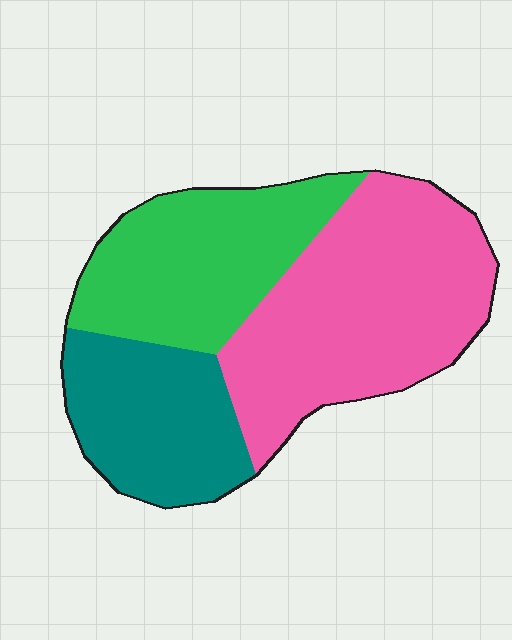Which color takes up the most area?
Pink, at roughly 45%.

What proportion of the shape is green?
Green takes up about one third (1/3) of the shape.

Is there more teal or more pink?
Pink.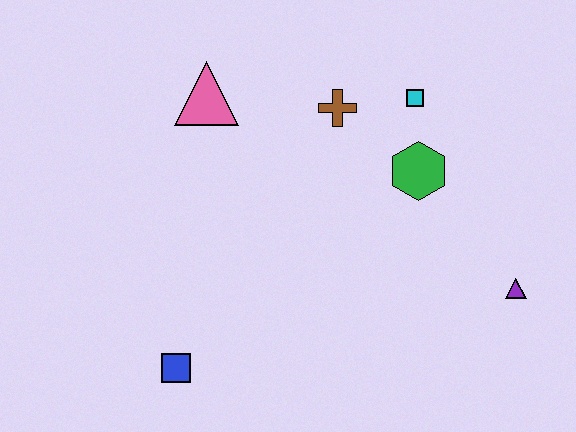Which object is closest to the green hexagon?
The cyan square is closest to the green hexagon.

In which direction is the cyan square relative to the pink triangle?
The cyan square is to the right of the pink triangle.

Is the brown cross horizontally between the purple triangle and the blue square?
Yes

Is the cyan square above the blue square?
Yes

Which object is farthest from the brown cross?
The blue square is farthest from the brown cross.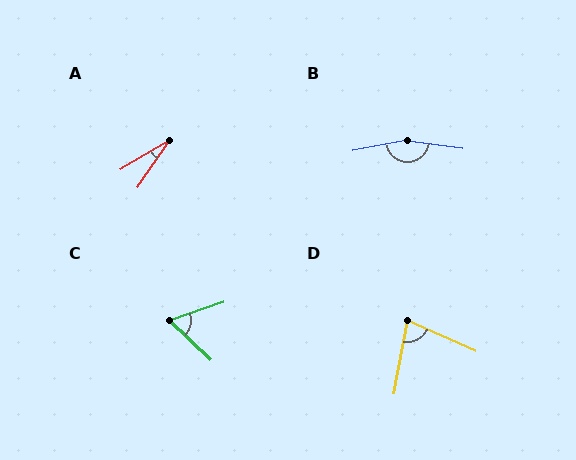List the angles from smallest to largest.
A (25°), C (62°), D (76°), B (161°).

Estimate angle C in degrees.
Approximately 62 degrees.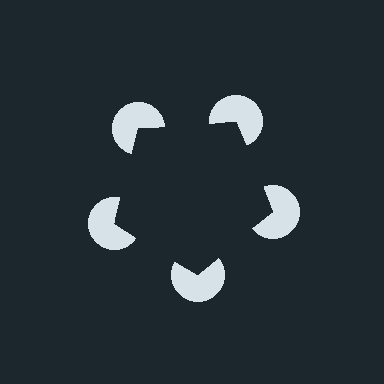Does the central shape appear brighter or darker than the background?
It typically appears slightly darker than the background, even though no actual brightness change is drawn.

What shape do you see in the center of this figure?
An illusory pentagon — its edges are inferred from the aligned wedge cuts in the pac-man discs, not physically drawn.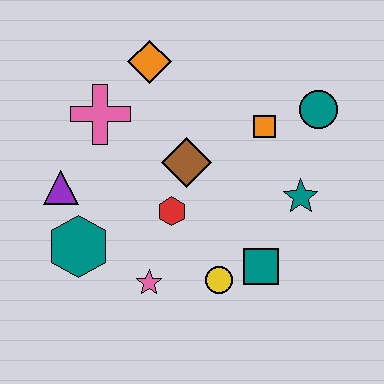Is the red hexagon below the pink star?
No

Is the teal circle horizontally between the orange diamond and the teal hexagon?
No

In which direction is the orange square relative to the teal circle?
The orange square is to the left of the teal circle.